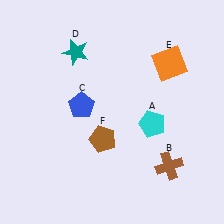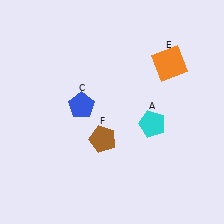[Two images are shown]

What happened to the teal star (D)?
The teal star (D) was removed in Image 2. It was in the top-left area of Image 1.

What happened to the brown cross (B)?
The brown cross (B) was removed in Image 2. It was in the bottom-right area of Image 1.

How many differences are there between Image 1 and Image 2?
There are 2 differences between the two images.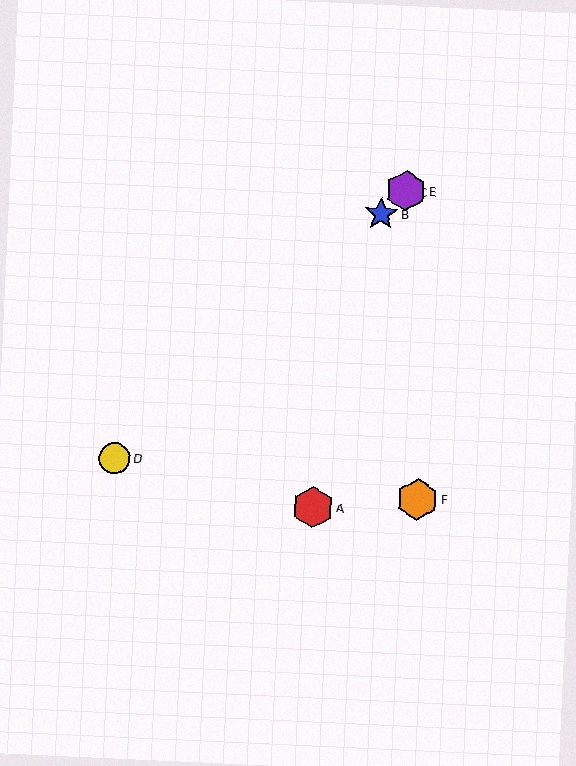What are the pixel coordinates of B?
Object B is at (381, 214).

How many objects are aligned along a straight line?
4 objects (B, C, D, E) are aligned along a straight line.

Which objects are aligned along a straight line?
Objects B, C, D, E are aligned along a straight line.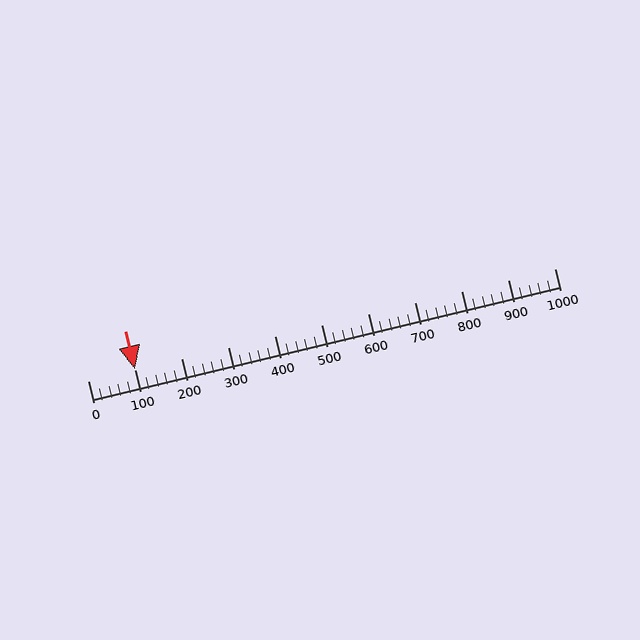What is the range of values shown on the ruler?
The ruler shows values from 0 to 1000.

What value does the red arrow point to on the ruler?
The red arrow points to approximately 102.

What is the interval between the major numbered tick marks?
The major tick marks are spaced 100 units apart.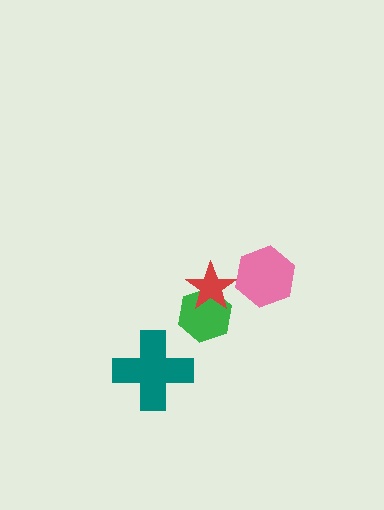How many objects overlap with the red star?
1 object overlaps with the red star.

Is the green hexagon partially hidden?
Yes, it is partially covered by another shape.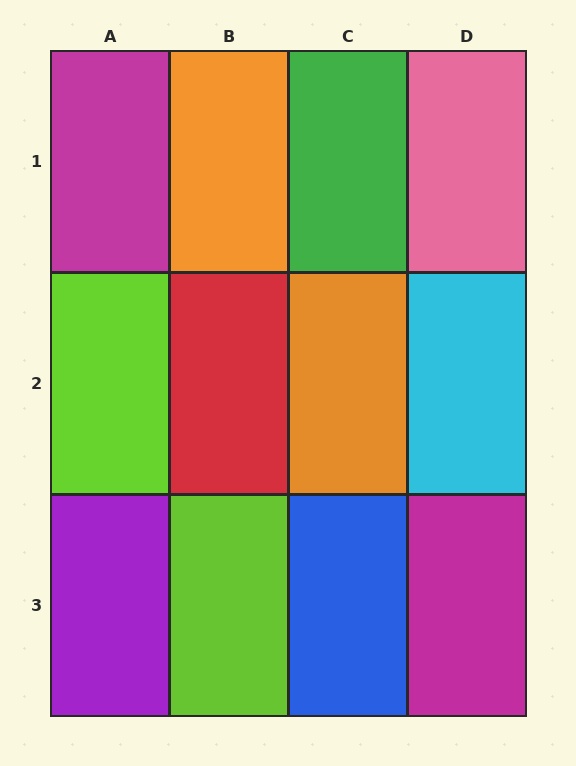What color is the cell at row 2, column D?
Cyan.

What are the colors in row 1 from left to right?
Magenta, orange, green, pink.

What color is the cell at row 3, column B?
Lime.